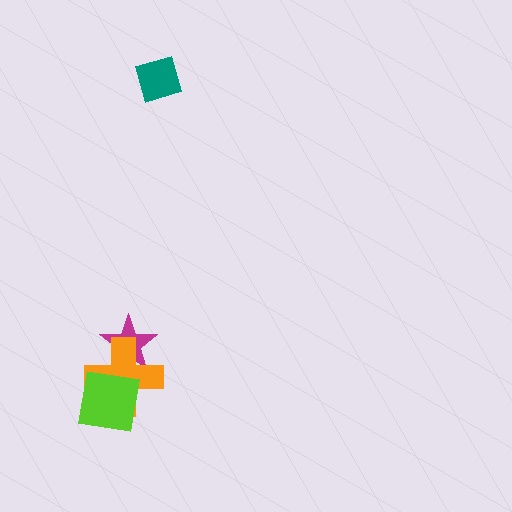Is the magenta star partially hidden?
Yes, it is partially covered by another shape.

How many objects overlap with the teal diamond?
0 objects overlap with the teal diamond.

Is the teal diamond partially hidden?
No, no other shape covers it.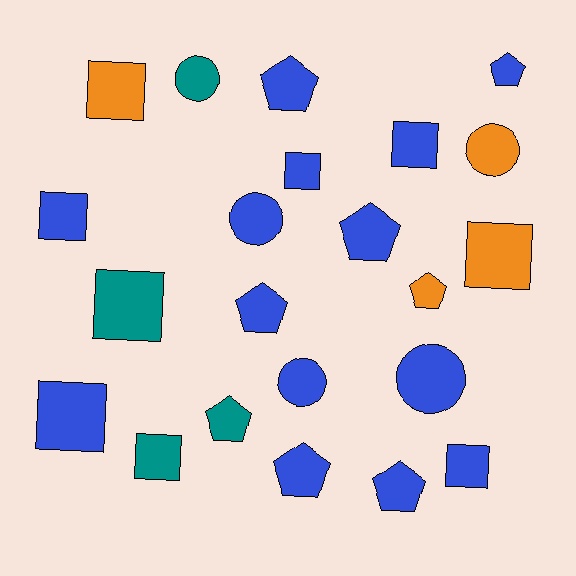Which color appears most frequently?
Blue, with 14 objects.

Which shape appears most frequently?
Square, with 9 objects.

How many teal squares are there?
There are 2 teal squares.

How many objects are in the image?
There are 22 objects.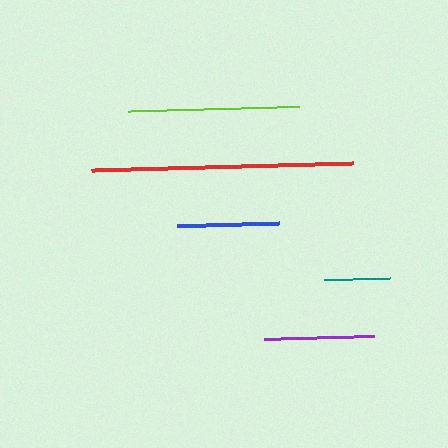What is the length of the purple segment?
The purple segment is approximately 109 pixels long.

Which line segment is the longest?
The red line is the longest at approximately 262 pixels.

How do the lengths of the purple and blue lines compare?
The purple and blue lines are approximately the same length.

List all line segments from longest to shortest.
From longest to shortest: red, lime, purple, blue, teal.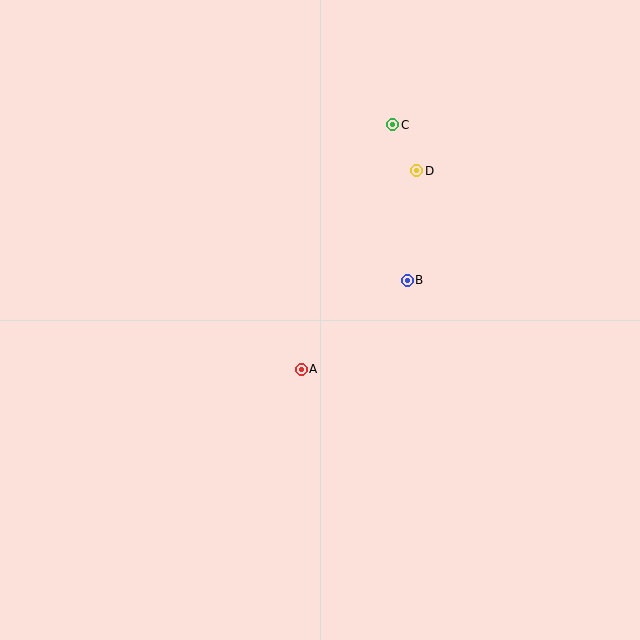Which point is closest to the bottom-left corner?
Point A is closest to the bottom-left corner.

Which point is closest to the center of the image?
Point A at (301, 369) is closest to the center.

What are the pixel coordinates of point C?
Point C is at (393, 125).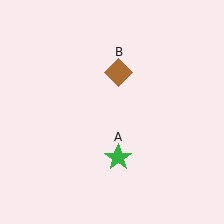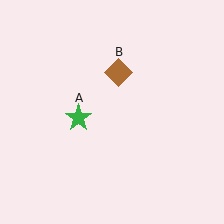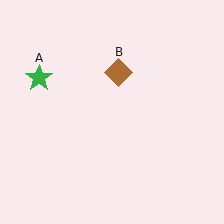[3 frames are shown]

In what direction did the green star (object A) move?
The green star (object A) moved up and to the left.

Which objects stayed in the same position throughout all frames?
Brown diamond (object B) remained stationary.